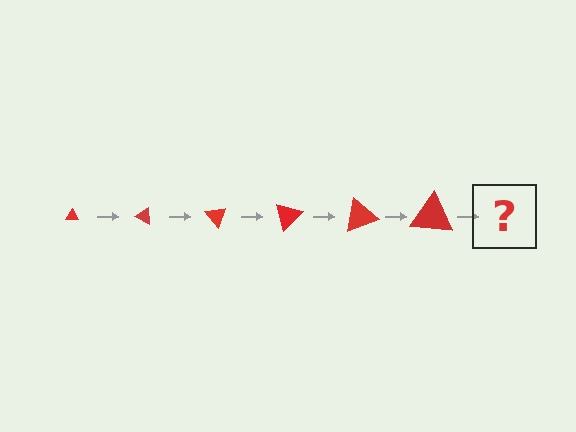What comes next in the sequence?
The next element should be a triangle, larger than the previous one and rotated 150 degrees from the start.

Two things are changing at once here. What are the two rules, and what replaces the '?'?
The two rules are that the triangle grows larger each step and it rotates 25 degrees each step. The '?' should be a triangle, larger than the previous one and rotated 150 degrees from the start.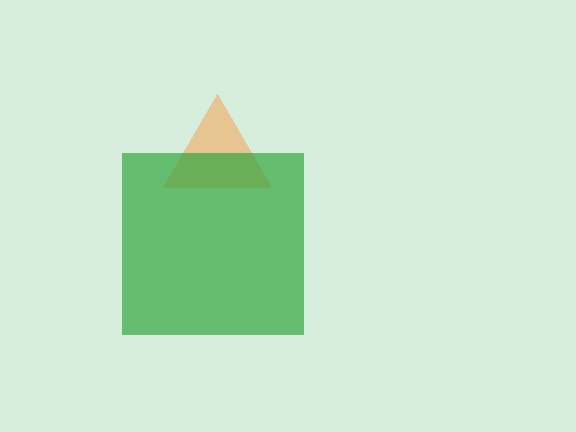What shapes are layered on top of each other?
The layered shapes are: an orange triangle, a green square.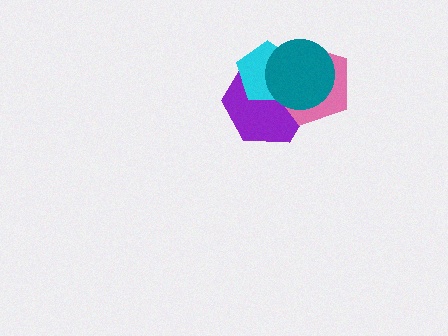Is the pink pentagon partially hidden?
Yes, it is partially covered by another shape.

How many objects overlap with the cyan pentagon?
3 objects overlap with the cyan pentagon.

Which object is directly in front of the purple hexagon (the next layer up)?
The cyan pentagon is directly in front of the purple hexagon.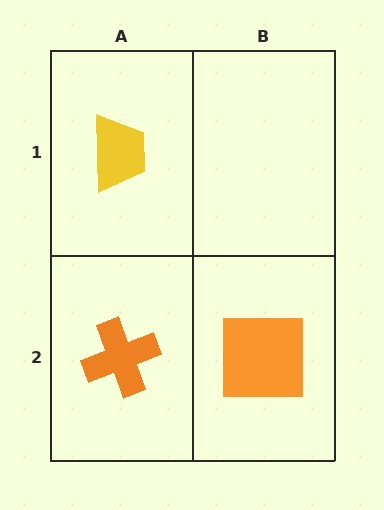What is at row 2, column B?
An orange square.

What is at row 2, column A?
An orange cross.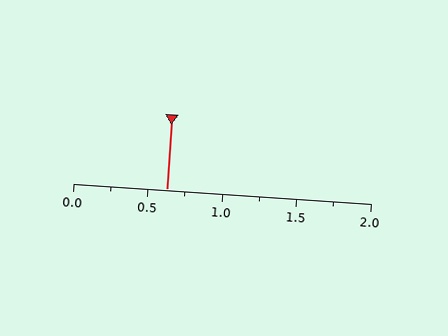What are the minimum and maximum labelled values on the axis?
The axis runs from 0.0 to 2.0.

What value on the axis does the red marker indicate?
The marker indicates approximately 0.62.